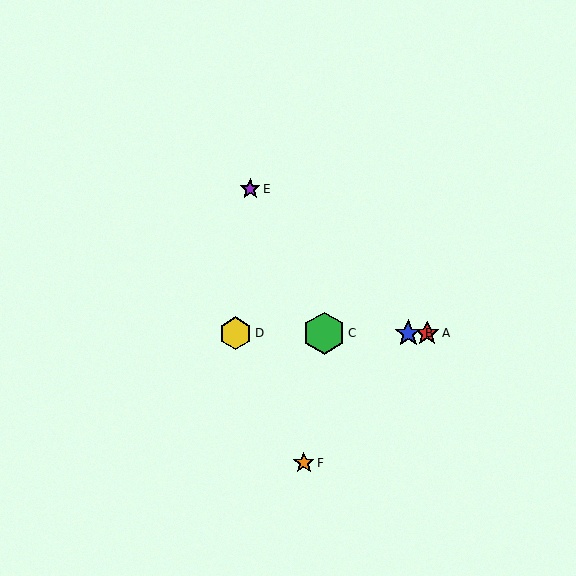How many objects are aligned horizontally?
4 objects (A, B, C, D) are aligned horizontally.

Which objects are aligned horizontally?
Objects A, B, C, D are aligned horizontally.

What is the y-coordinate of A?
Object A is at y≈333.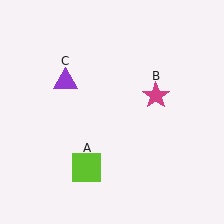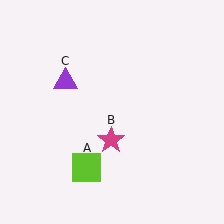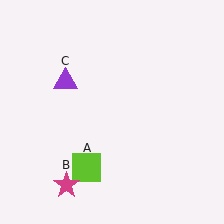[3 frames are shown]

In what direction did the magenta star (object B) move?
The magenta star (object B) moved down and to the left.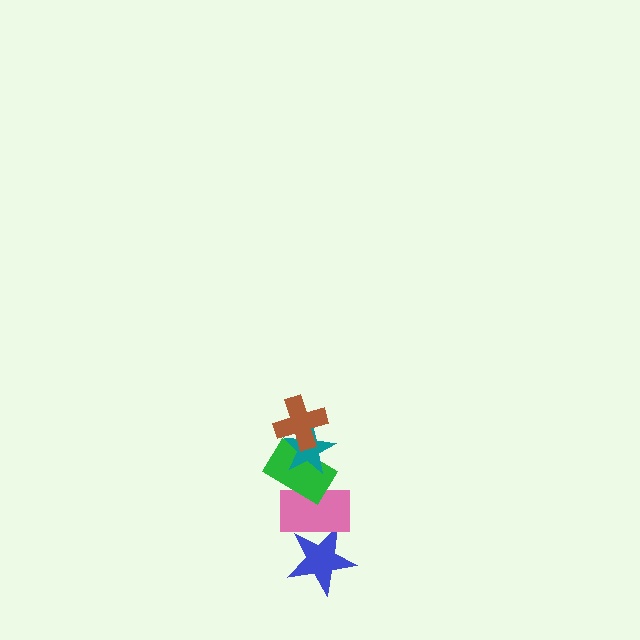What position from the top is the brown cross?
The brown cross is 1st from the top.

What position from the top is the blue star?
The blue star is 5th from the top.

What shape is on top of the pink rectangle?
The green rectangle is on top of the pink rectangle.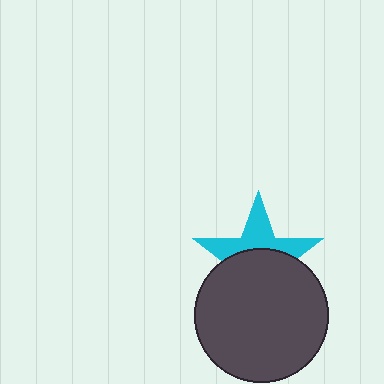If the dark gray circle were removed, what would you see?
You would see the complete cyan star.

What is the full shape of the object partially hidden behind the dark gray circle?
The partially hidden object is a cyan star.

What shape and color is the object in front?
The object in front is a dark gray circle.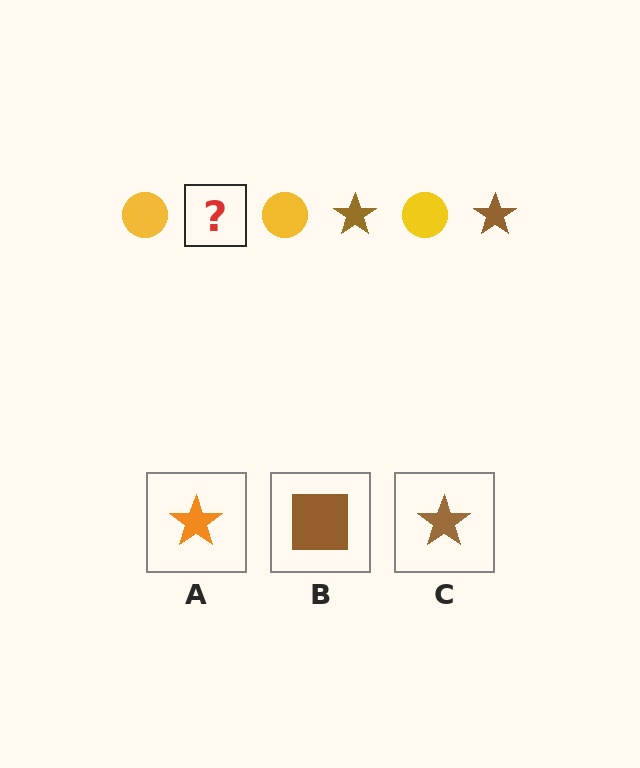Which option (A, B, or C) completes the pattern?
C.